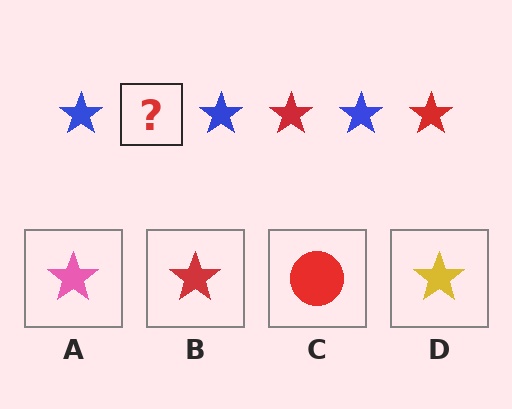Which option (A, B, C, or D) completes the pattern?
B.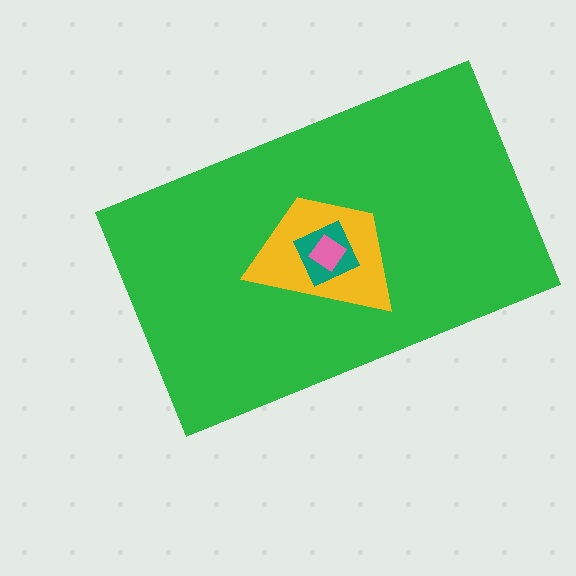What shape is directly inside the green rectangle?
The yellow trapezoid.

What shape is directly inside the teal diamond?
The pink diamond.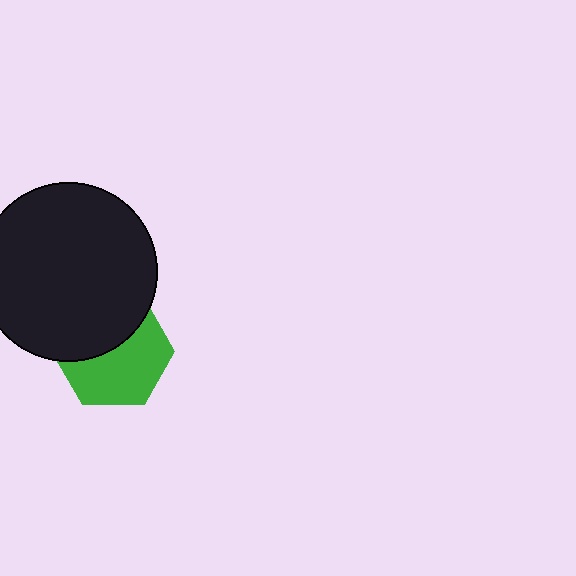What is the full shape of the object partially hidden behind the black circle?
The partially hidden object is a green hexagon.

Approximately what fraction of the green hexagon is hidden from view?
Roughly 42% of the green hexagon is hidden behind the black circle.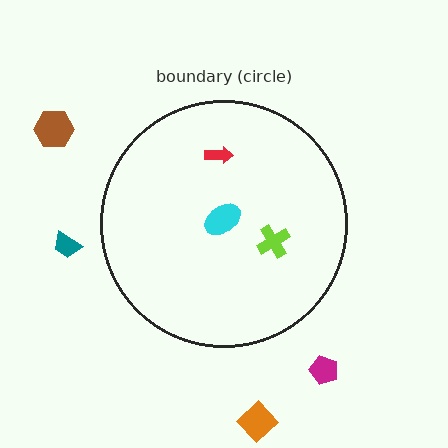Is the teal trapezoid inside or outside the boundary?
Outside.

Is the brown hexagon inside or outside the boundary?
Outside.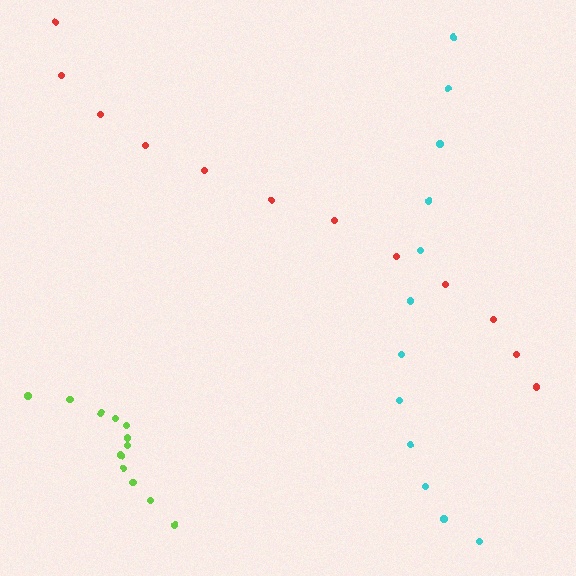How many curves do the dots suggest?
There are 3 distinct paths.